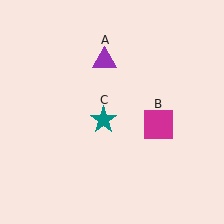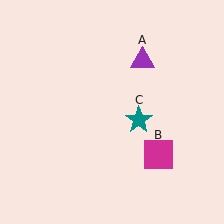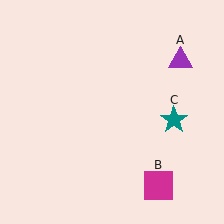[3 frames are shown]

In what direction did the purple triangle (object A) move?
The purple triangle (object A) moved right.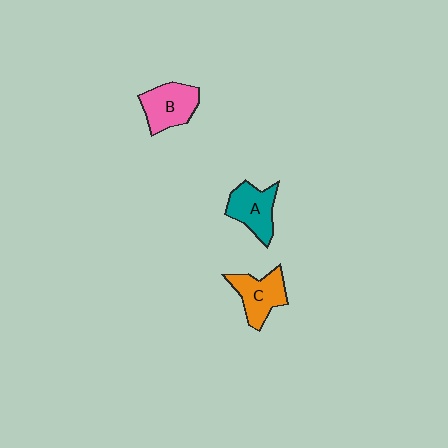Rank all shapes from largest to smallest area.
From largest to smallest: B (pink), C (orange), A (teal).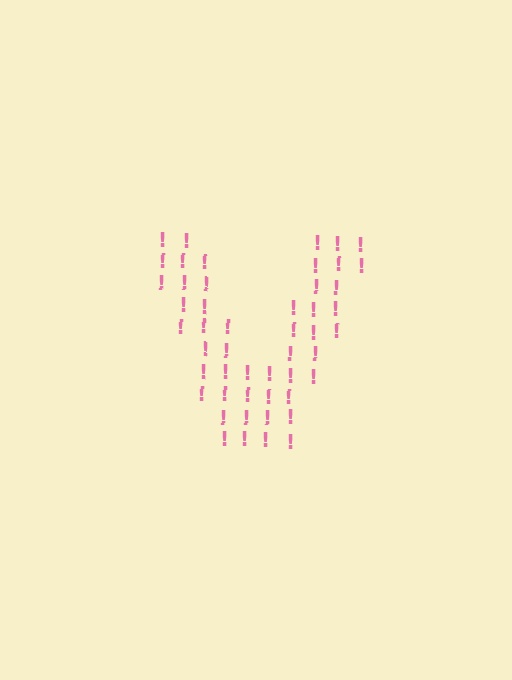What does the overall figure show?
The overall figure shows the letter V.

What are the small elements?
The small elements are exclamation marks.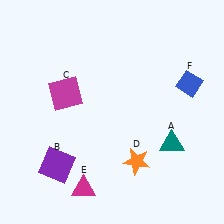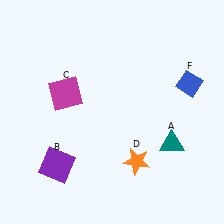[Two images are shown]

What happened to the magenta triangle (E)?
The magenta triangle (E) was removed in Image 2. It was in the bottom-left area of Image 1.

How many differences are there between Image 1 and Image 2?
There is 1 difference between the two images.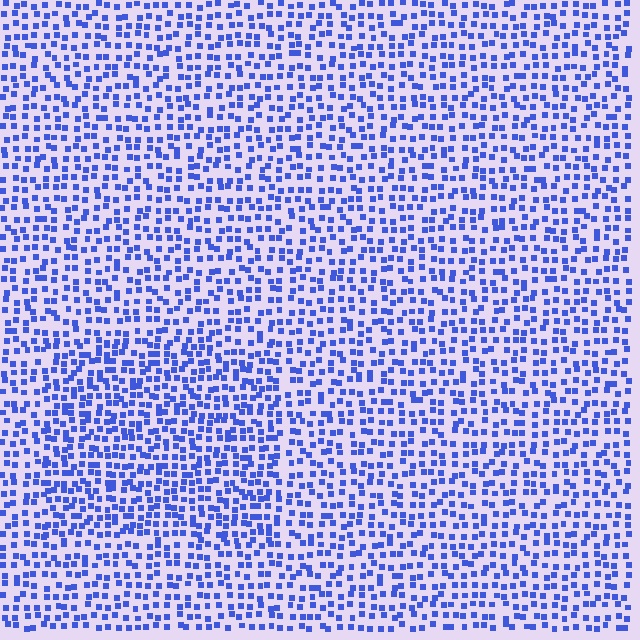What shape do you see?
I see a rectangle.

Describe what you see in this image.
The image contains small blue elements arranged at two different densities. A rectangle-shaped region is visible where the elements are more densely packed than the surrounding area.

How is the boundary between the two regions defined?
The boundary is defined by a change in element density (approximately 1.4x ratio). All elements are the same color, size, and shape.